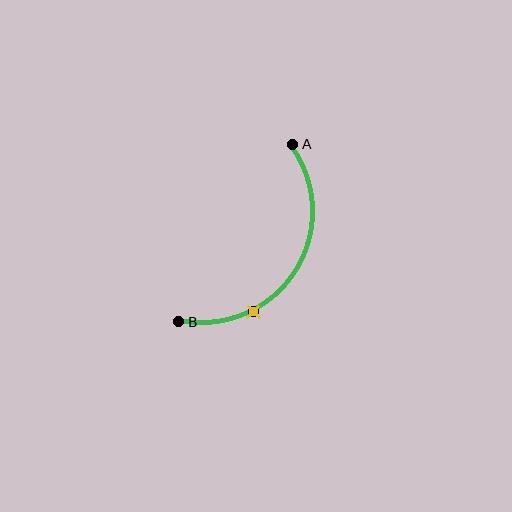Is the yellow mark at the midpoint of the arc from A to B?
No. The yellow mark lies on the arc but is closer to endpoint B. The arc midpoint would be at the point on the curve equidistant along the arc from both A and B.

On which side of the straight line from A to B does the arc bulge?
The arc bulges to the right of the straight line connecting A and B.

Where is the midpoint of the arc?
The arc midpoint is the point on the curve farthest from the straight line joining A and B. It sits to the right of that line.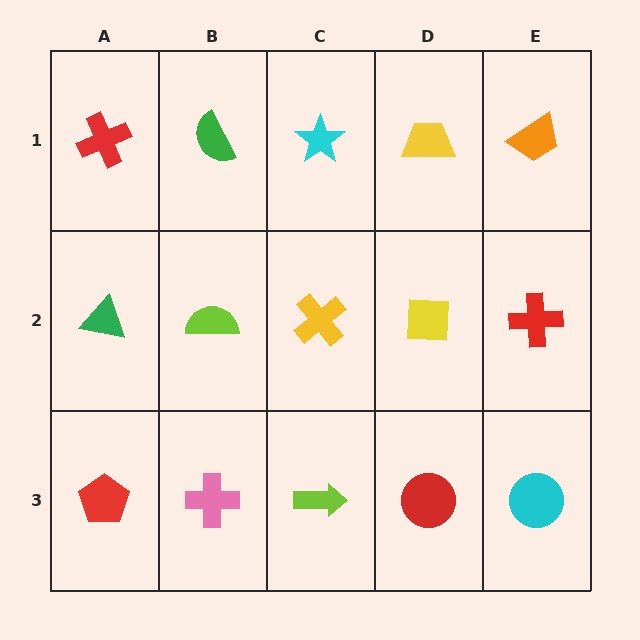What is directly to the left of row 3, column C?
A pink cross.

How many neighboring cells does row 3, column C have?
3.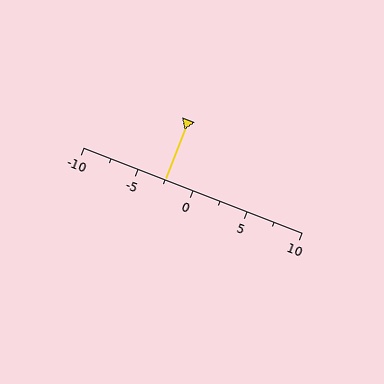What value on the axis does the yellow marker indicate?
The marker indicates approximately -2.5.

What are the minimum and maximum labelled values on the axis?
The axis runs from -10 to 10.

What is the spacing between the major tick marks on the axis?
The major ticks are spaced 5 apart.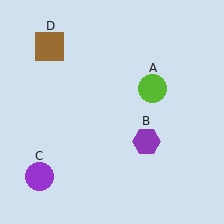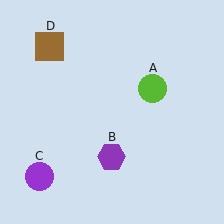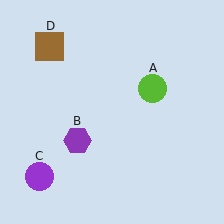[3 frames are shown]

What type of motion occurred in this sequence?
The purple hexagon (object B) rotated clockwise around the center of the scene.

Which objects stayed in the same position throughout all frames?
Lime circle (object A) and purple circle (object C) and brown square (object D) remained stationary.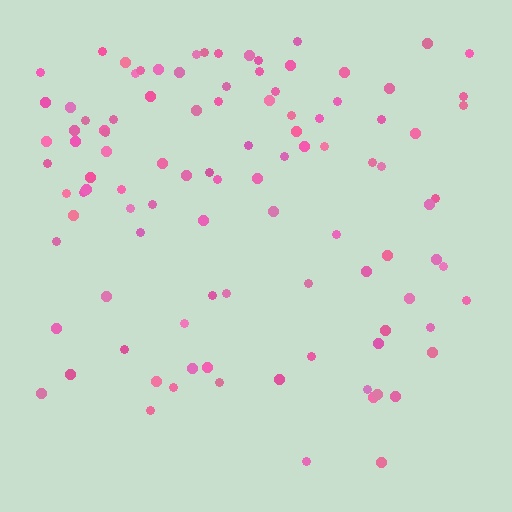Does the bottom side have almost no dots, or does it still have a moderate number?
Still a moderate number, just noticeably fewer than the top.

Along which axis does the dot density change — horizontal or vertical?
Vertical.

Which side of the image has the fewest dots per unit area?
The bottom.